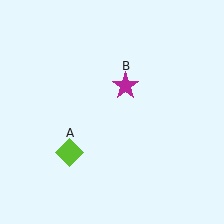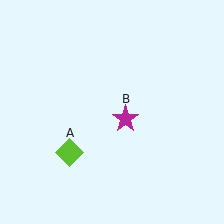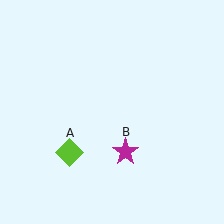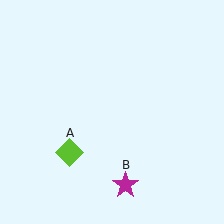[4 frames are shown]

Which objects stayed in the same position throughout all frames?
Lime diamond (object A) remained stationary.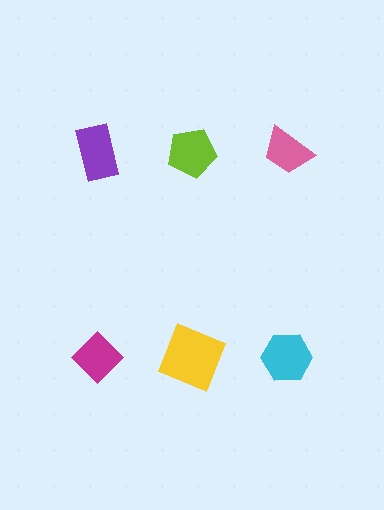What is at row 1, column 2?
A lime pentagon.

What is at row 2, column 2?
A yellow square.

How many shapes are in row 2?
3 shapes.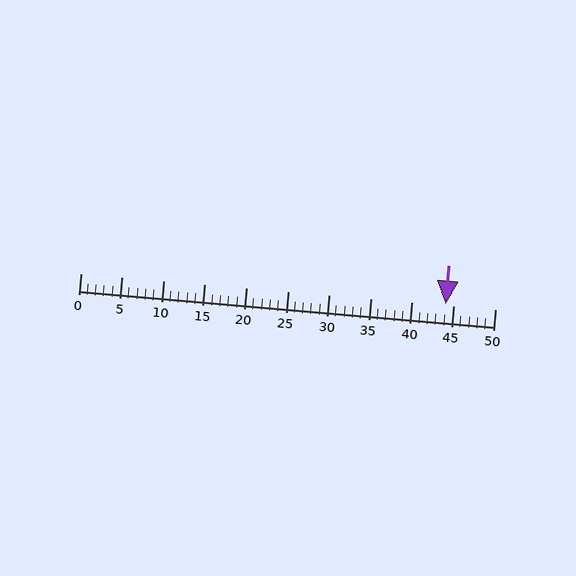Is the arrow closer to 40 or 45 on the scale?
The arrow is closer to 45.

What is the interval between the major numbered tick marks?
The major tick marks are spaced 5 units apart.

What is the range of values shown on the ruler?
The ruler shows values from 0 to 50.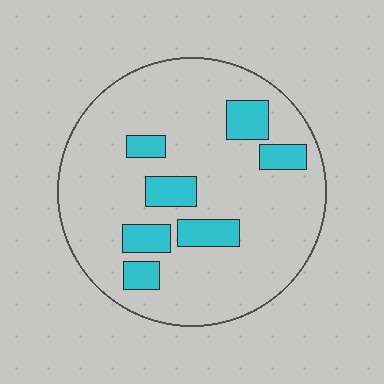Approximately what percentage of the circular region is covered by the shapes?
Approximately 15%.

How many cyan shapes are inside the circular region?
7.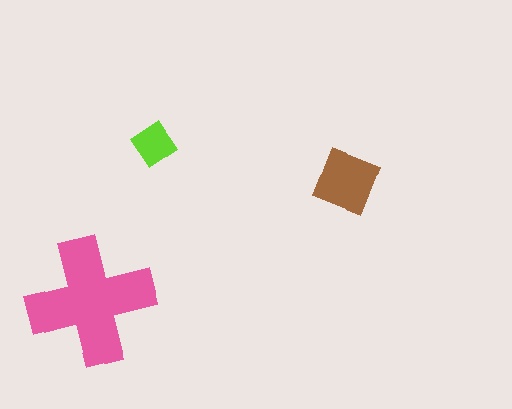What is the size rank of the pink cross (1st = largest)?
1st.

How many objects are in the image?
There are 3 objects in the image.